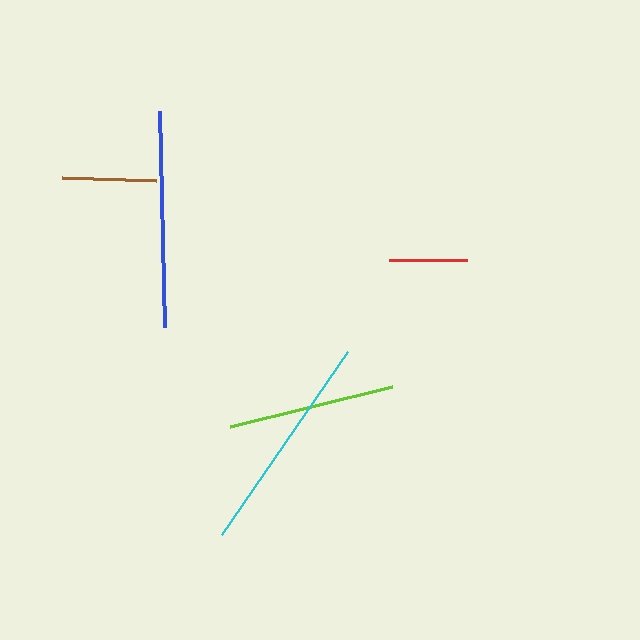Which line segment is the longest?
The cyan line is the longest at approximately 222 pixels.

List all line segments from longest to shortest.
From longest to shortest: cyan, blue, lime, brown, red.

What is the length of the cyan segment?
The cyan segment is approximately 222 pixels long.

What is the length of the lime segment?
The lime segment is approximately 166 pixels long.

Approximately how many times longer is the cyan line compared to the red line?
The cyan line is approximately 2.8 times the length of the red line.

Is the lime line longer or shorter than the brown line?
The lime line is longer than the brown line.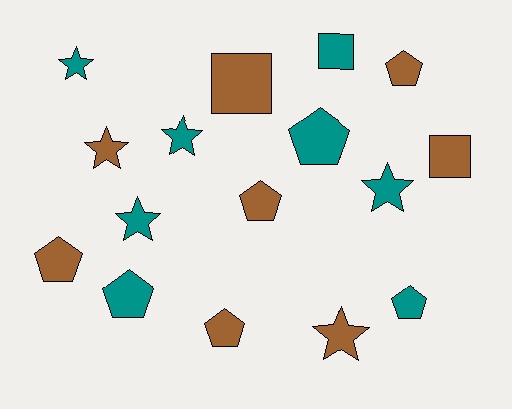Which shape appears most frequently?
Pentagon, with 7 objects.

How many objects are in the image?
There are 16 objects.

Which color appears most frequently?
Teal, with 8 objects.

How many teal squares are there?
There is 1 teal square.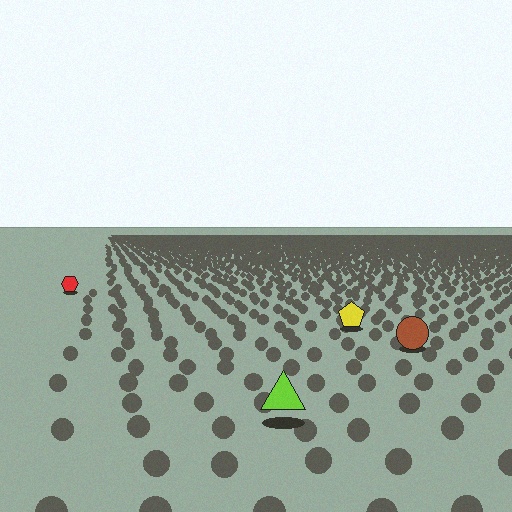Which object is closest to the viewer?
The lime triangle is closest. The texture marks near it are larger and more spread out.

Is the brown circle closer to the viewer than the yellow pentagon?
Yes. The brown circle is closer — you can tell from the texture gradient: the ground texture is coarser near it.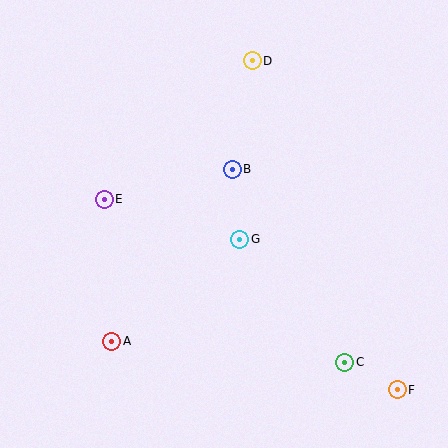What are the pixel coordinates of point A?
Point A is at (112, 341).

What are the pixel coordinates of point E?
Point E is at (104, 199).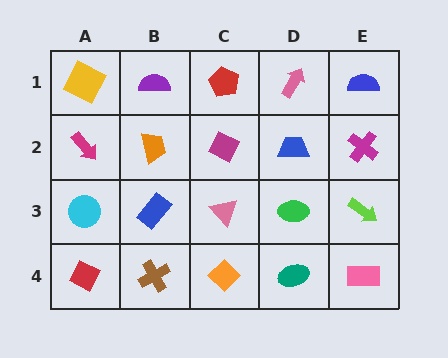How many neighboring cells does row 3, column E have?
3.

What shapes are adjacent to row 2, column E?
A blue semicircle (row 1, column E), a lime arrow (row 3, column E), a blue trapezoid (row 2, column D).